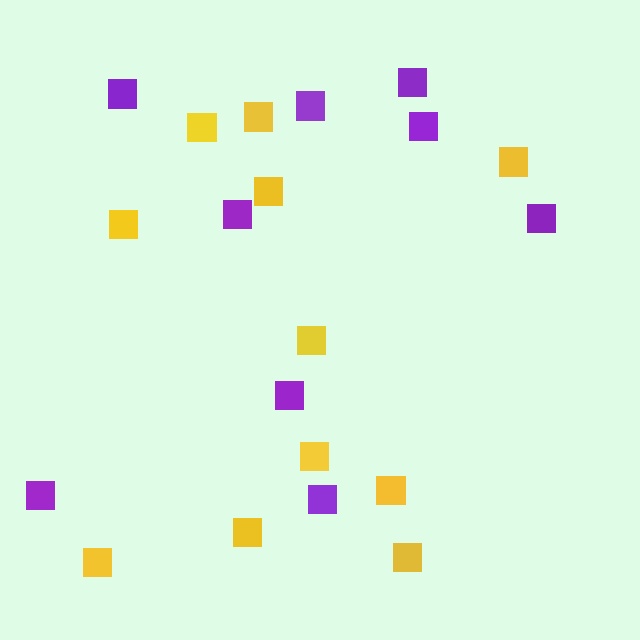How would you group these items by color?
There are 2 groups: one group of purple squares (9) and one group of yellow squares (11).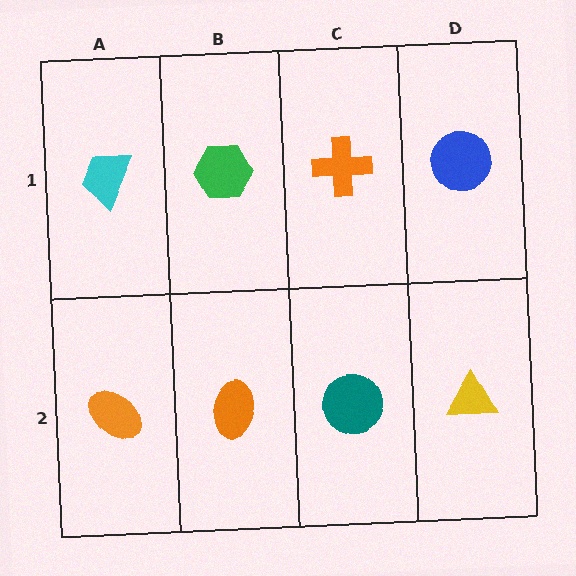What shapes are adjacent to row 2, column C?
An orange cross (row 1, column C), an orange ellipse (row 2, column B), a yellow triangle (row 2, column D).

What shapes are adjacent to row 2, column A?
A cyan trapezoid (row 1, column A), an orange ellipse (row 2, column B).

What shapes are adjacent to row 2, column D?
A blue circle (row 1, column D), a teal circle (row 2, column C).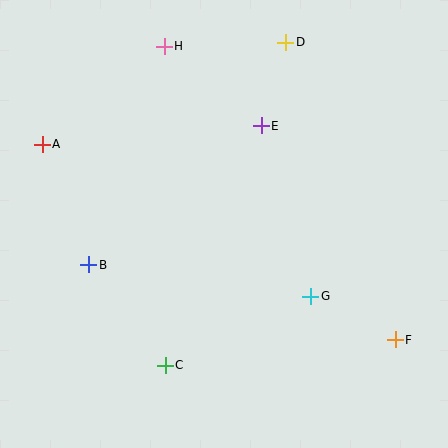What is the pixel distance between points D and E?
The distance between D and E is 87 pixels.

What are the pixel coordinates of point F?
Point F is at (395, 340).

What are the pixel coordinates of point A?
Point A is at (42, 144).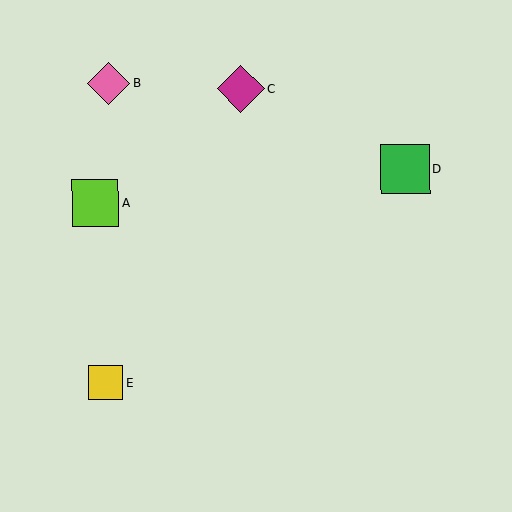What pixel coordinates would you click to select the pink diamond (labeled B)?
Click at (109, 84) to select the pink diamond B.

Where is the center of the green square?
The center of the green square is at (405, 169).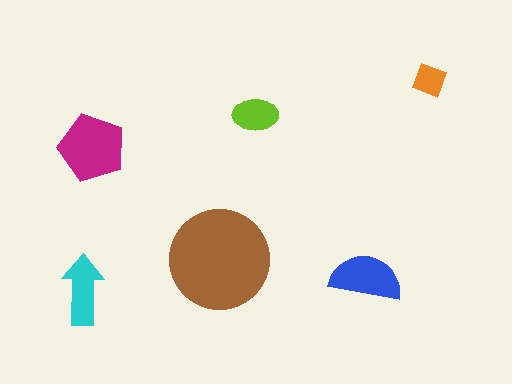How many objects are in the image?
There are 6 objects in the image.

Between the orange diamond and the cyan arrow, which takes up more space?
The cyan arrow.